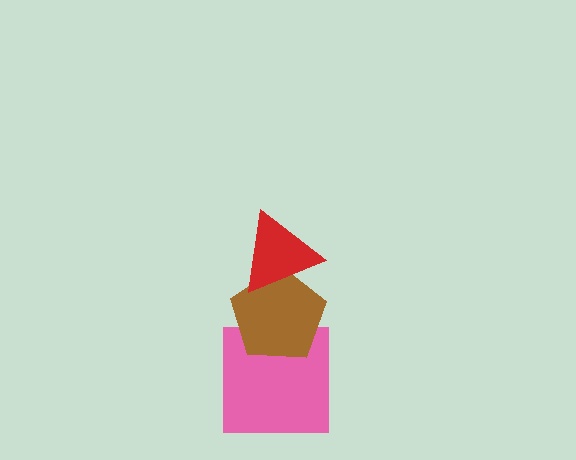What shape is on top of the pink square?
The brown pentagon is on top of the pink square.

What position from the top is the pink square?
The pink square is 3rd from the top.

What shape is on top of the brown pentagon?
The red triangle is on top of the brown pentagon.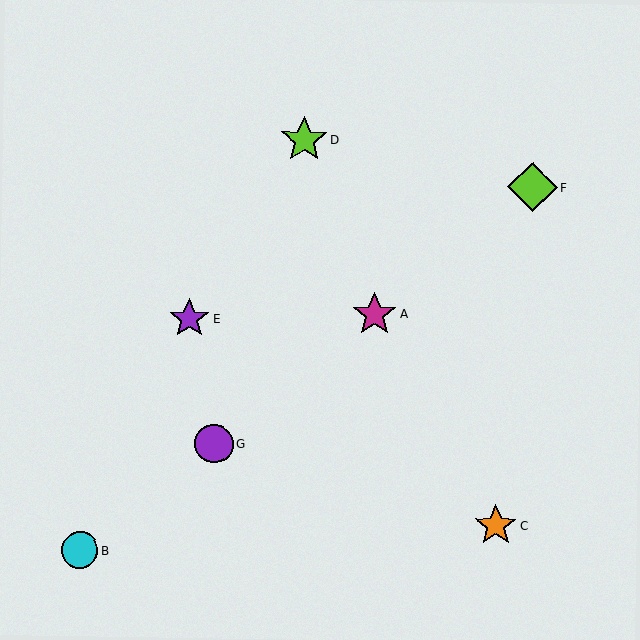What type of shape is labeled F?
Shape F is a lime diamond.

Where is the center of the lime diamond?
The center of the lime diamond is at (533, 187).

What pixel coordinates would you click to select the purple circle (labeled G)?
Click at (214, 444) to select the purple circle G.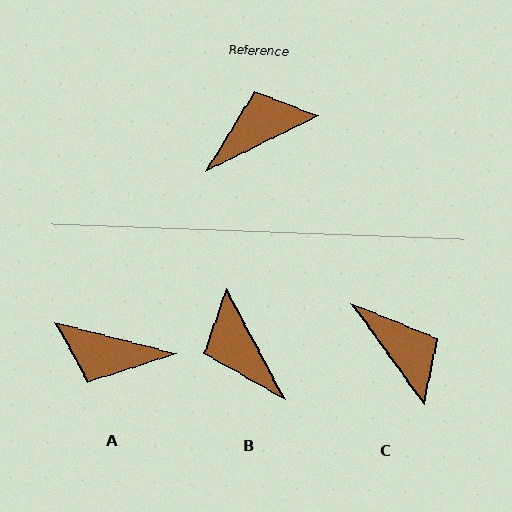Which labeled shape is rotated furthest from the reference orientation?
A, about 139 degrees away.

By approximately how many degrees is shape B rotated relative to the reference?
Approximately 92 degrees counter-clockwise.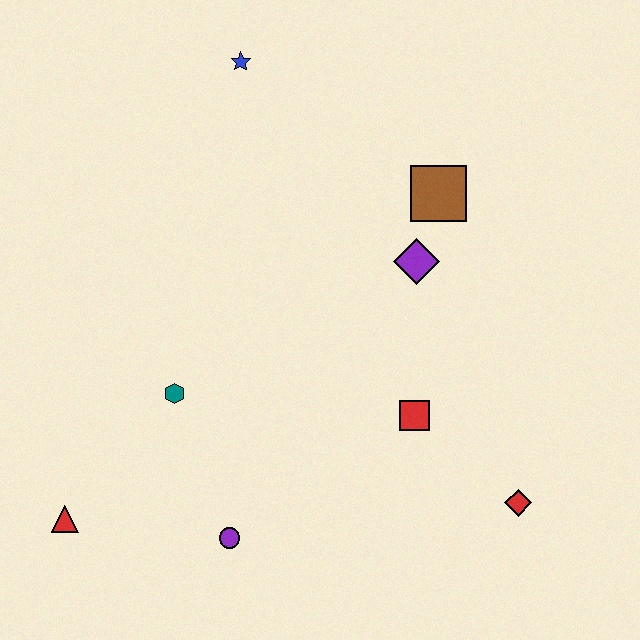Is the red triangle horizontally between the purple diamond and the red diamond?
No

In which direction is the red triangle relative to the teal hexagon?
The red triangle is below the teal hexagon.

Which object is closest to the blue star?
The brown square is closest to the blue star.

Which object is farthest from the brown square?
The red triangle is farthest from the brown square.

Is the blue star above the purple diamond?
Yes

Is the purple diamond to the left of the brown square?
Yes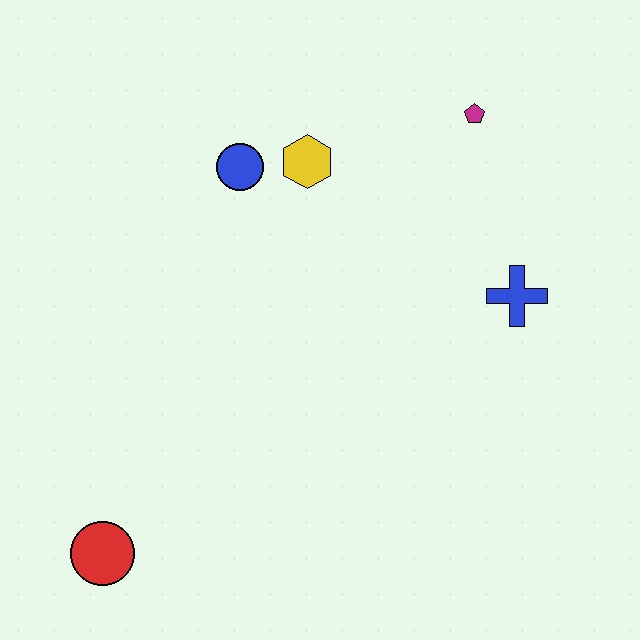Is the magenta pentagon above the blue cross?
Yes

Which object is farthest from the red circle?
The magenta pentagon is farthest from the red circle.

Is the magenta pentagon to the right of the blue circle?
Yes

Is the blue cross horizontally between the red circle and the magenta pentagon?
No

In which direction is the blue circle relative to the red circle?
The blue circle is above the red circle.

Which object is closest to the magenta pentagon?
The yellow hexagon is closest to the magenta pentagon.